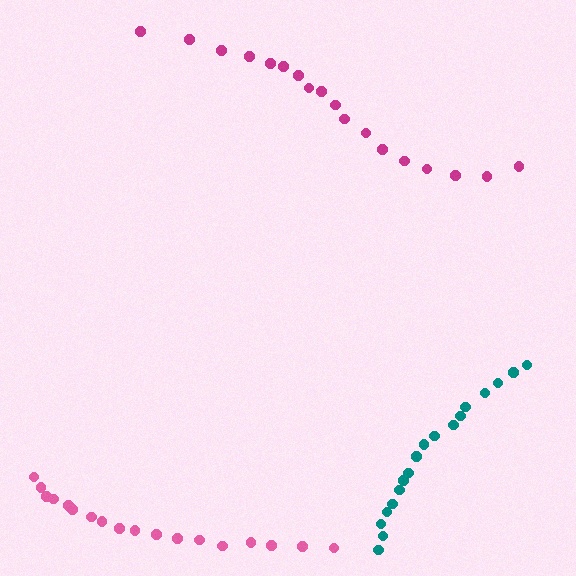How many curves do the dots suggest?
There are 3 distinct paths.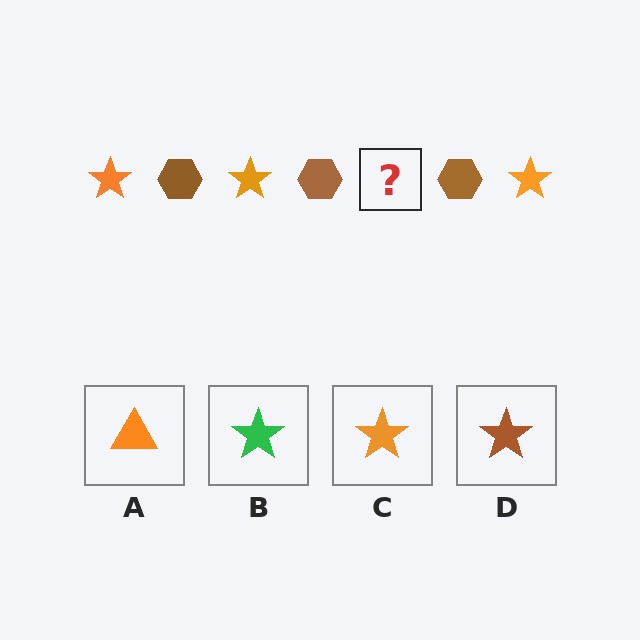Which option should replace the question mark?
Option C.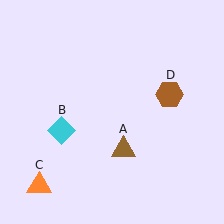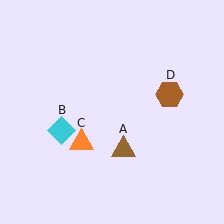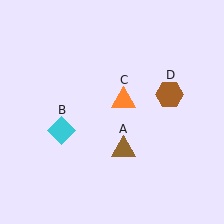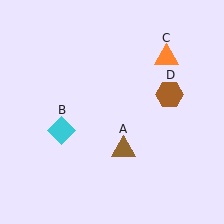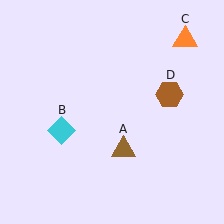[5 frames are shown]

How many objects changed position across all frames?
1 object changed position: orange triangle (object C).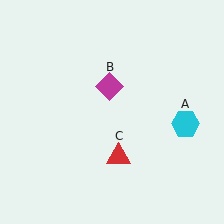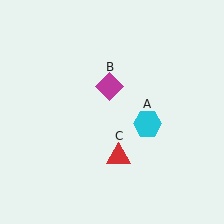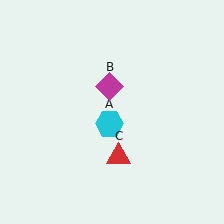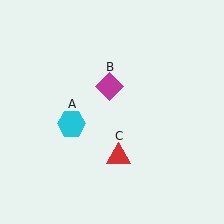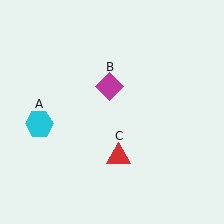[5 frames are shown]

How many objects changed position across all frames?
1 object changed position: cyan hexagon (object A).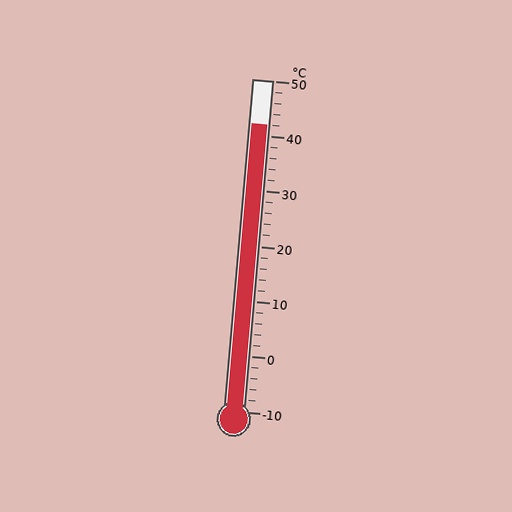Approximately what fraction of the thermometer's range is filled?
The thermometer is filled to approximately 85% of its range.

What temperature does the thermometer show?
The thermometer shows approximately 42°C.